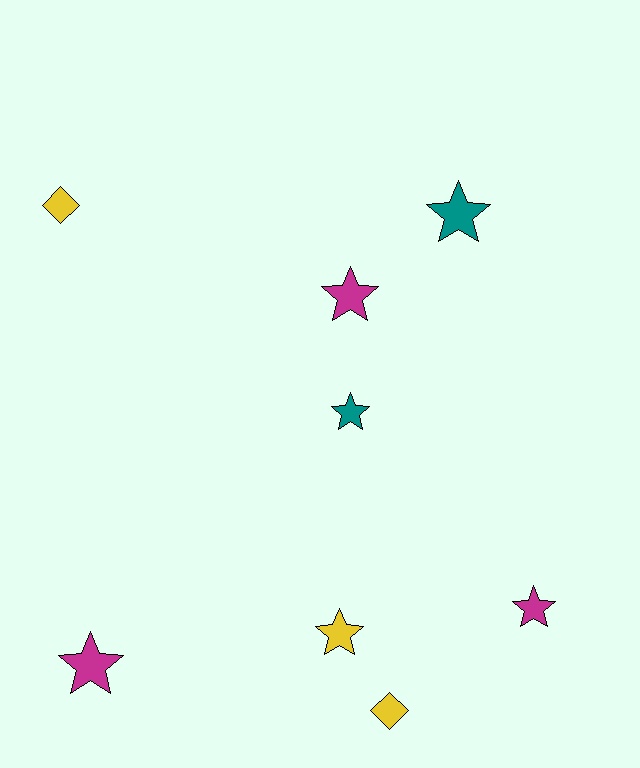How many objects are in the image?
There are 8 objects.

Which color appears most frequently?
Yellow, with 3 objects.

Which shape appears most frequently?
Star, with 6 objects.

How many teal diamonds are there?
There are no teal diamonds.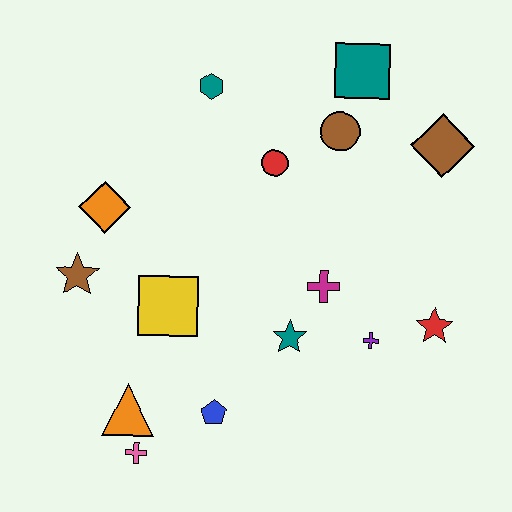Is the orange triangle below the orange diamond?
Yes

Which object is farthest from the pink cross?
The teal square is farthest from the pink cross.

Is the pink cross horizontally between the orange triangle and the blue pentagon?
Yes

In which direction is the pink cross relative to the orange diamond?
The pink cross is below the orange diamond.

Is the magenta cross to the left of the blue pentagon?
No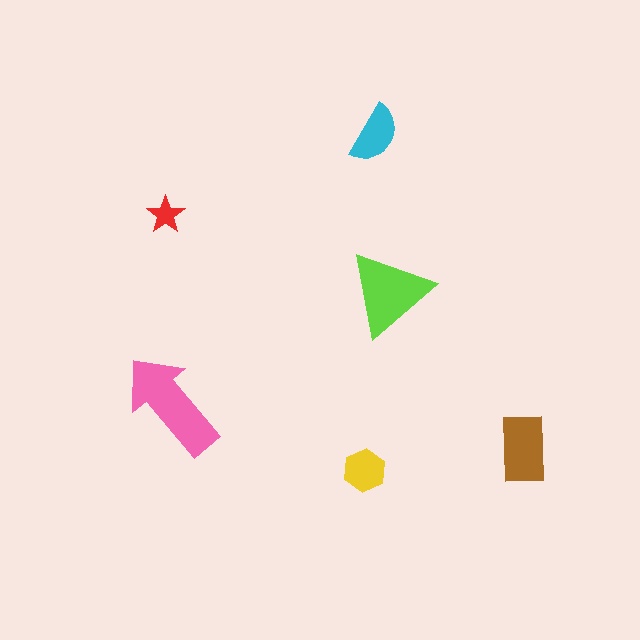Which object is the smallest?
The red star.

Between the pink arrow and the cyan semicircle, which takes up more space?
The pink arrow.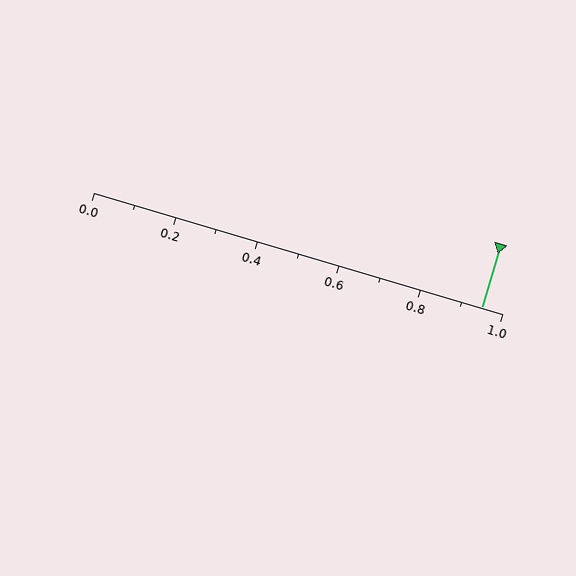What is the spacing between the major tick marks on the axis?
The major ticks are spaced 0.2 apart.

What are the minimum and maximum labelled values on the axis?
The axis runs from 0.0 to 1.0.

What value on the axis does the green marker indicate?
The marker indicates approximately 0.95.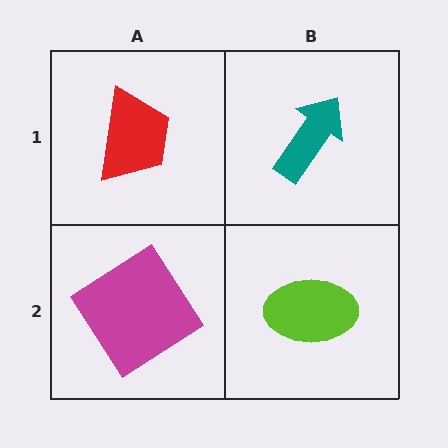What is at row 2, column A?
A magenta diamond.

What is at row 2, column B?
A lime ellipse.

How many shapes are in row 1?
2 shapes.